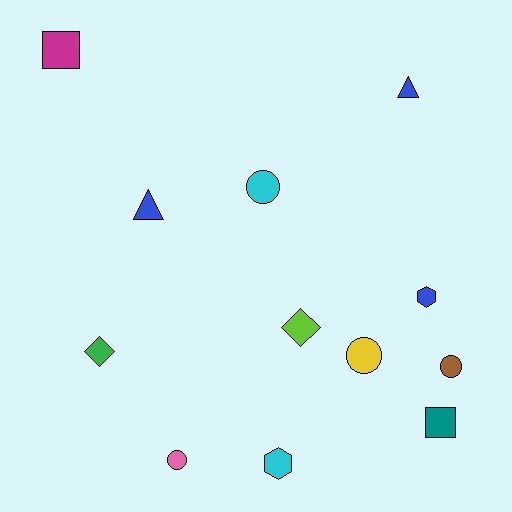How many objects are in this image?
There are 12 objects.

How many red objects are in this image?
There are no red objects.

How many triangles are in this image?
There are 2 triangles.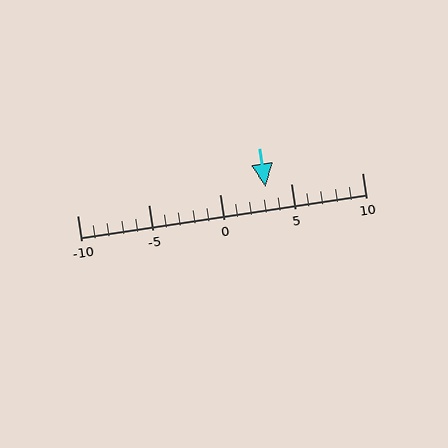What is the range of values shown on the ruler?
The ruler shows values from -10 to 10.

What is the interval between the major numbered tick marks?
The major tick marks are spaced 5 units apart.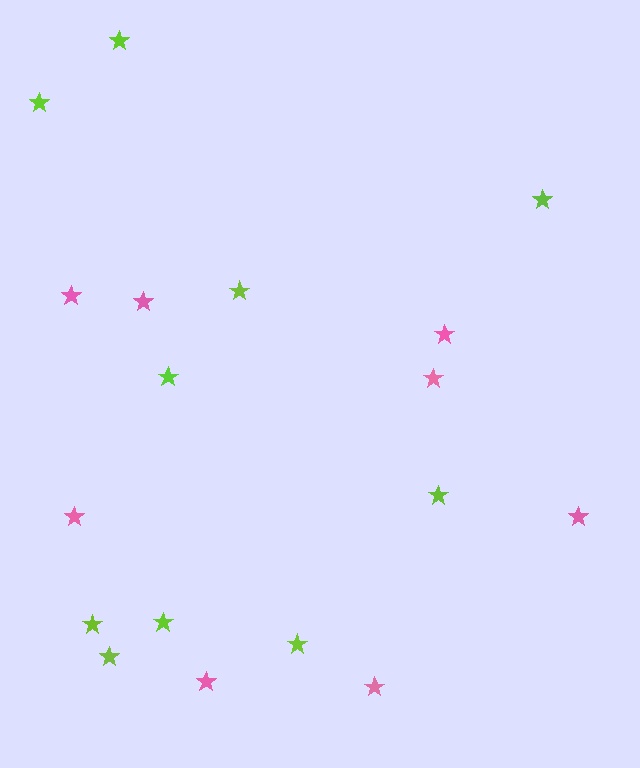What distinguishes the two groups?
There are 2 groups: one group of pink stars (8) and one group of lime stars (10).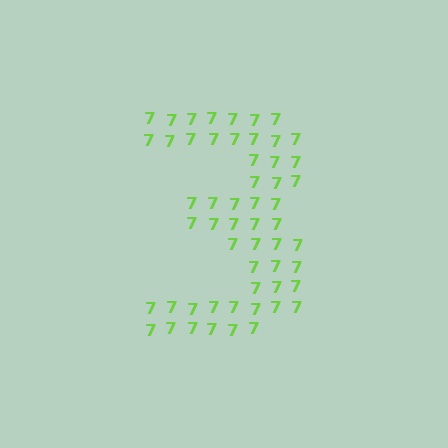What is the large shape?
The large shape is the digit 3.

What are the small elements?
The small elements are digit 7's.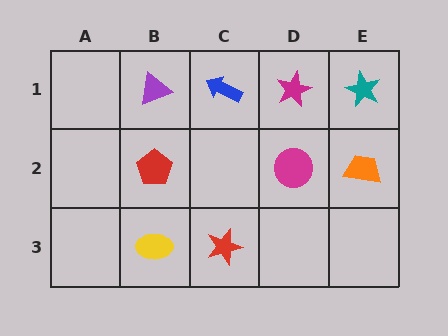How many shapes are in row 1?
4 shapes.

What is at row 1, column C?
A blue arrow.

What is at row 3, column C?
A red star.